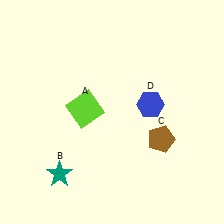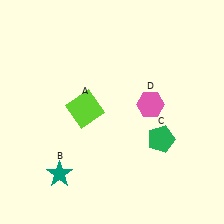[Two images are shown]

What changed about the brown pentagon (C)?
In Image 1, C is brown. In Image 2, it changed to green.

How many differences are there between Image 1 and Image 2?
There are 2 differences between the two images.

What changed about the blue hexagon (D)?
In Image 1, D is blue. In Image 2, it changed to pink.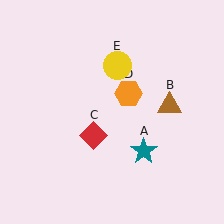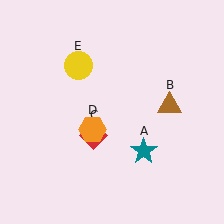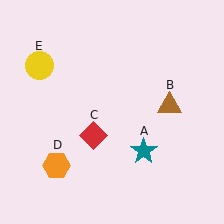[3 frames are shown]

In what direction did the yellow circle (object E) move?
The yellow circle (object E) moved left.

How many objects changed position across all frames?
2 objects changed position: orange hexagon (object D), yellow circle (object E).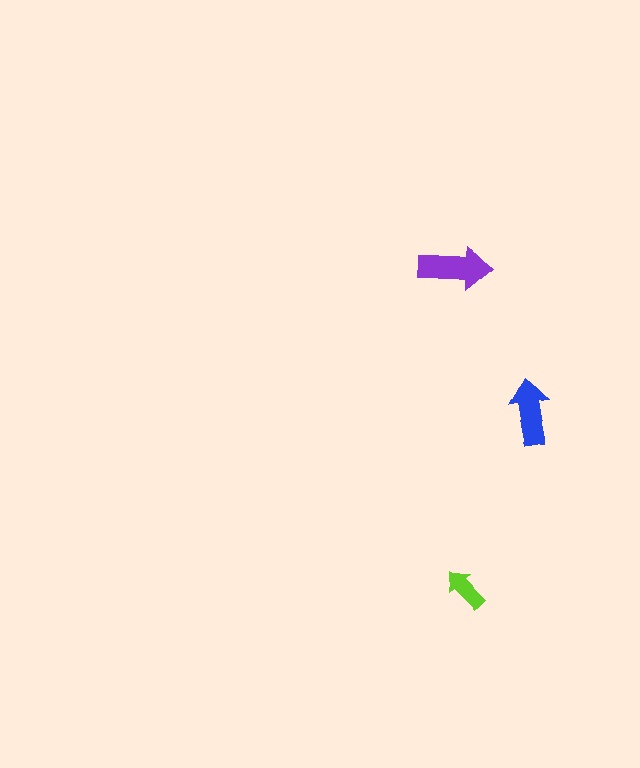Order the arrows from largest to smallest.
the purple one, the blue one, the lime one.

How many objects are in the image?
There are 3 objects in the image.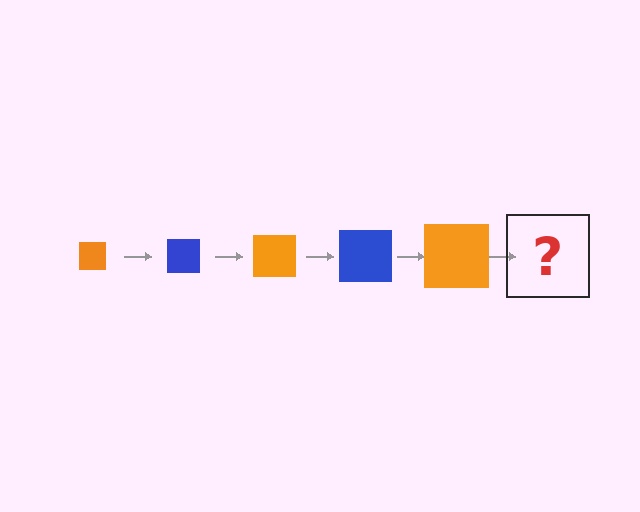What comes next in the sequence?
The next element should be a blue square, larger than the previous one.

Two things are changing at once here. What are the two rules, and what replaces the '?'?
The two rules are that the square grows larger each step and the color cycles through orange and blue. The '?' should be a blue square, larger than the previous one.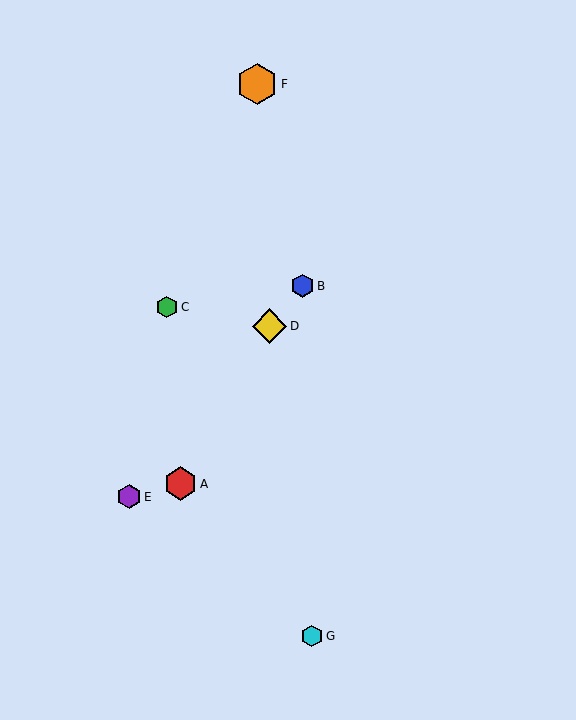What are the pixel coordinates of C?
Object C is at (167, 307).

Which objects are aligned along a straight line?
Objects B, D, E are aligned along a straight line.